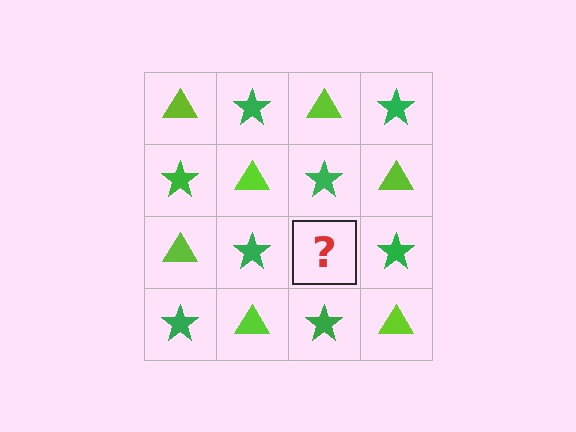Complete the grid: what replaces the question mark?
The question mark should be replaced with a lime triangle.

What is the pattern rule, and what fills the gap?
The rule is that it alternates lime triangle and green star in a checkerboard pattern. The gap should be filled with a lime triangle.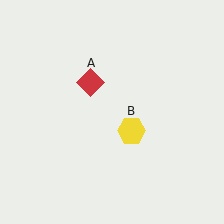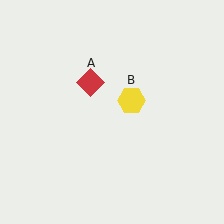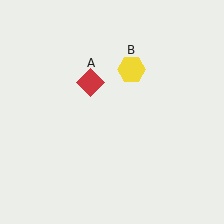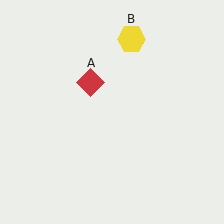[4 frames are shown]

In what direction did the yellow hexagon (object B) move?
The yellow hexagon (object B) moved up.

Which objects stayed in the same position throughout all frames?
Red diamond (object A) remained stationary.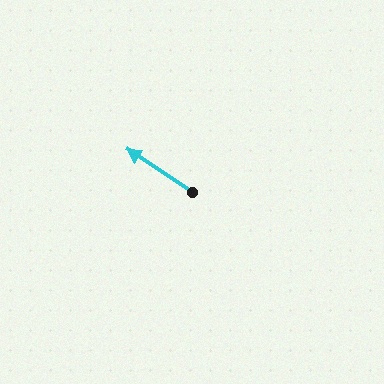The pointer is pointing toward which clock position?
Roughly 10 o'clock.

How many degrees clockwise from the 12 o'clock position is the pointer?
Approximately 303 degrees.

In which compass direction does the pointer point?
Northwest.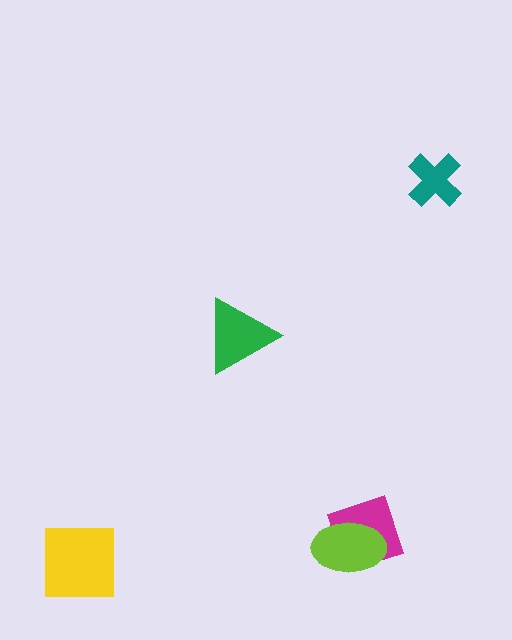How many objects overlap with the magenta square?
1 object overlaps with the magenta square.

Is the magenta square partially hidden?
Yes, it is partially covered by another shape.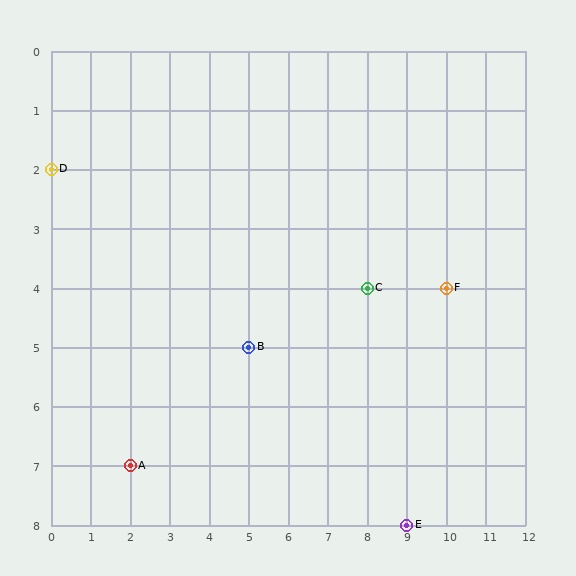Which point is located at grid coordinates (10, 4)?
Point F is at (10, 4).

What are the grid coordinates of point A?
Point A is at grid coordinates (2, 7).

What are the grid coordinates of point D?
Point D is at grid coordinates (0, 2).